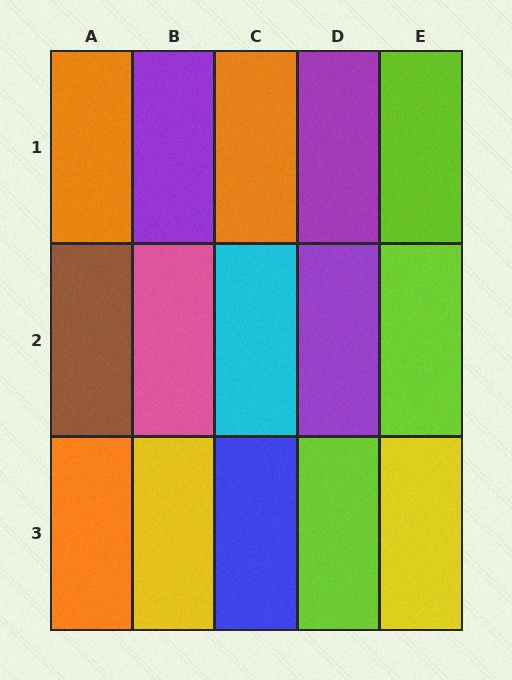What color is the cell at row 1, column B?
Purple.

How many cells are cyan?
1 cell is cyan.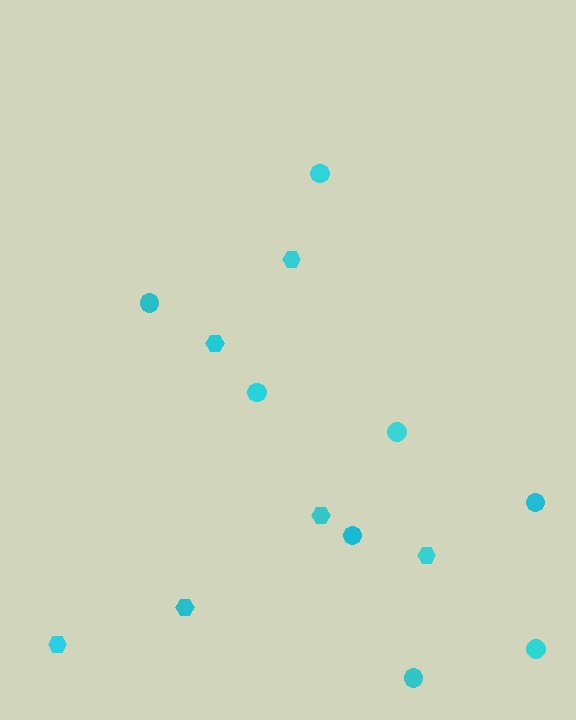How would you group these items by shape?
There are 2 groups: one group of circles (8) and one group of hexagons (6).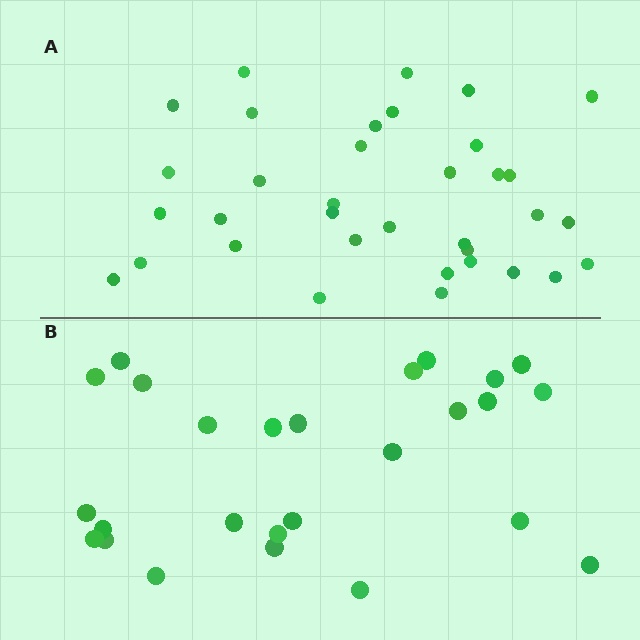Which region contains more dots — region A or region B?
Region A (the top region) has more dots.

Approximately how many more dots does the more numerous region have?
Region A has roughly 8 or so more dots than region B.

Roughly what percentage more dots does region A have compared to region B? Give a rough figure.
About 35% more.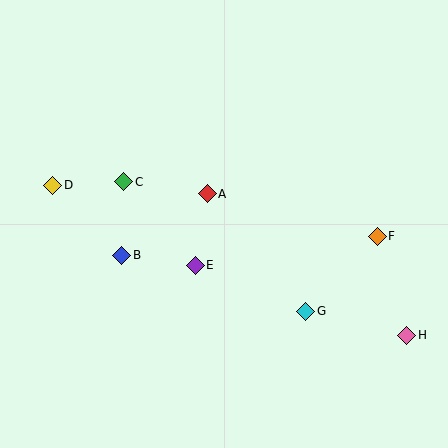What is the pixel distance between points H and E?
The distance between H and E is 223 pixels.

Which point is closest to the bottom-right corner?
Point H is closest to the bottom-right corner.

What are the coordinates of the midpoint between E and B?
The midpoint between E and B is at (158, 260).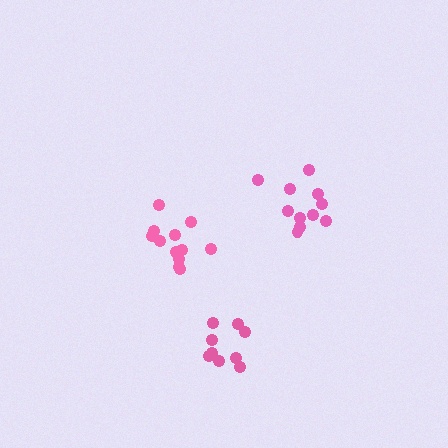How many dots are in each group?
Group 1: 12 dots, Group 2: 11 dots, Group 3: 9 dots (32 total).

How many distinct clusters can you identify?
There are 3 distinct clusters.